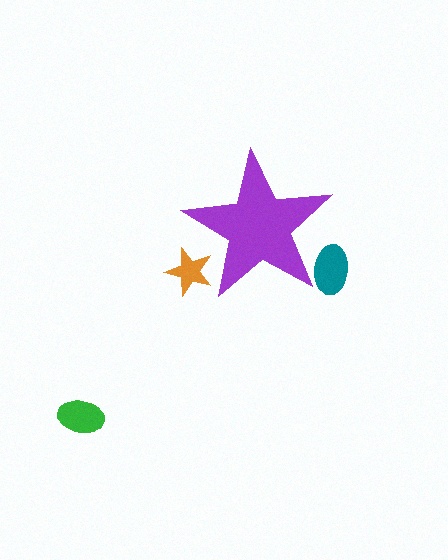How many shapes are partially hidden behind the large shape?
2 shapes are partially hidden.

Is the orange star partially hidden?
Yes, the orange star is partially hidden behind the purple star.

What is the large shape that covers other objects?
A purple star.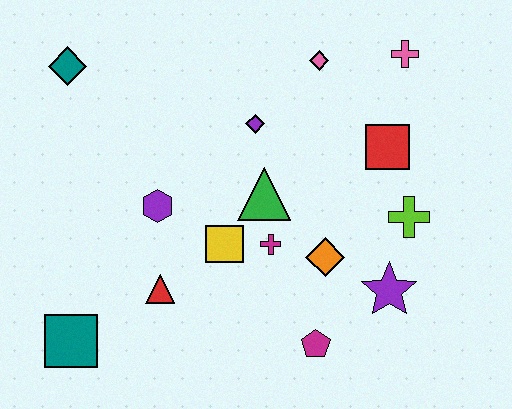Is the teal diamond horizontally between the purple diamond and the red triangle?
No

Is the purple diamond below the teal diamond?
Yes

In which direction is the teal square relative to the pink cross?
The teal square is to the left of the pink cross.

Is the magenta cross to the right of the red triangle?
Yes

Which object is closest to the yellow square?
The magenta cross is closest to the yellow square.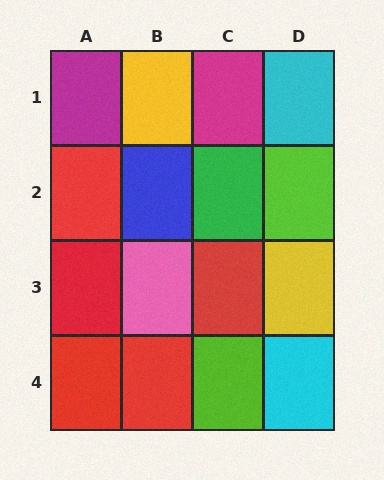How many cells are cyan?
2 cells are cyan.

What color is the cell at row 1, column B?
Yellow.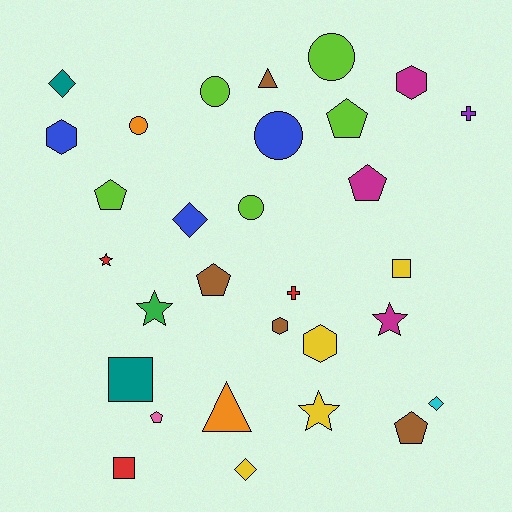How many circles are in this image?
There are 5 circles.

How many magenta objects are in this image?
There are 3 magenta objects.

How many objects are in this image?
There are 30 objects.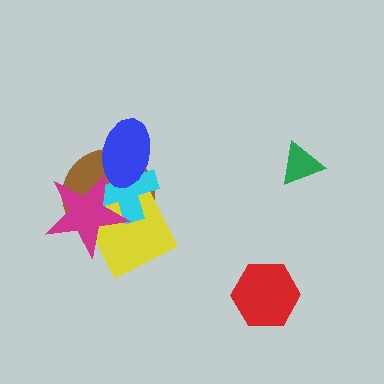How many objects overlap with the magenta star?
3 objects overlap with the magenta star.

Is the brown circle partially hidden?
Yes, it is partially covered by another shape.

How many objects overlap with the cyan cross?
4 objects overlap with the cyan cross.